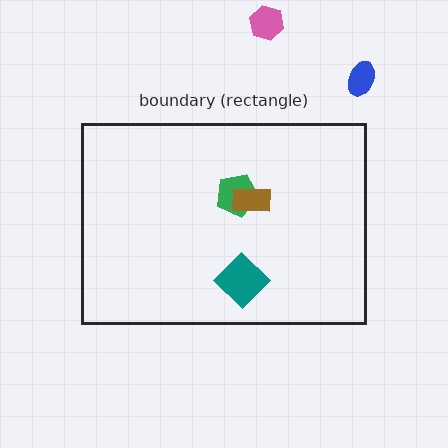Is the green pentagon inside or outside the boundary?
Inside.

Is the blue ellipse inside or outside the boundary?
Outside.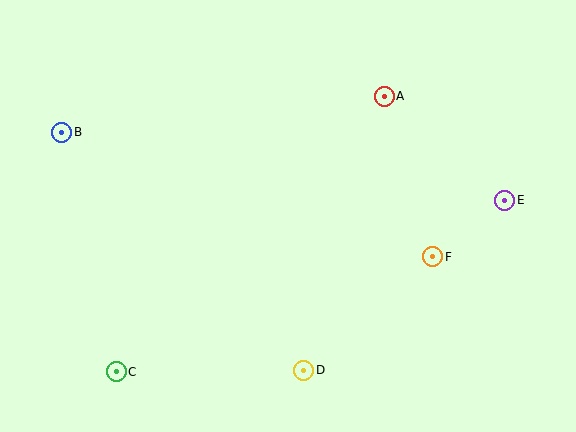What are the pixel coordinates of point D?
Point D is at (304, 370).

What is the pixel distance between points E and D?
The distance between E and D is 263 pixels.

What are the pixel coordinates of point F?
Point F is at (433, 257).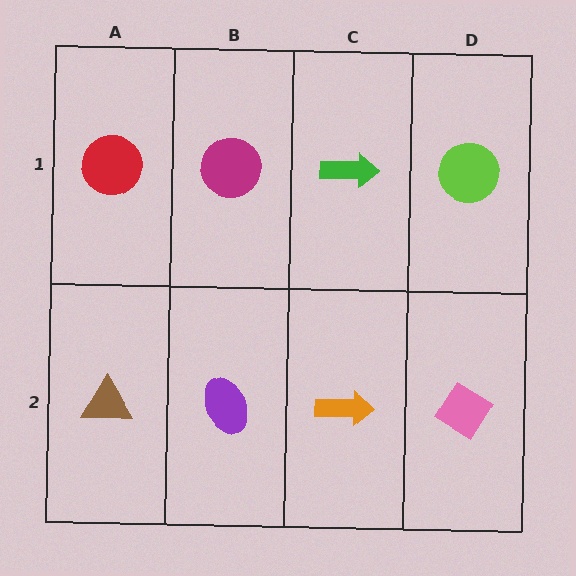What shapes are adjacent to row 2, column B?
A magenta circle (row 1, column B), a brown triangle (row 2, column A), an orange arrow (row 2, column C).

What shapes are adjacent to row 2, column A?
A red circle (row 1, column A), a purple ellipse (row 2, column B).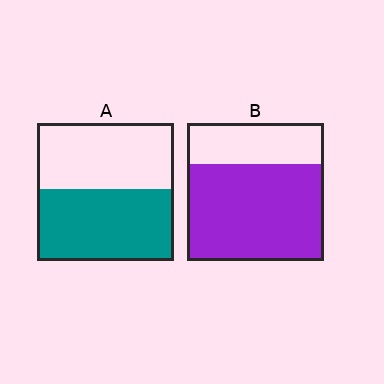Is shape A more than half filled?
Roughly half.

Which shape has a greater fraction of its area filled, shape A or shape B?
Shape B.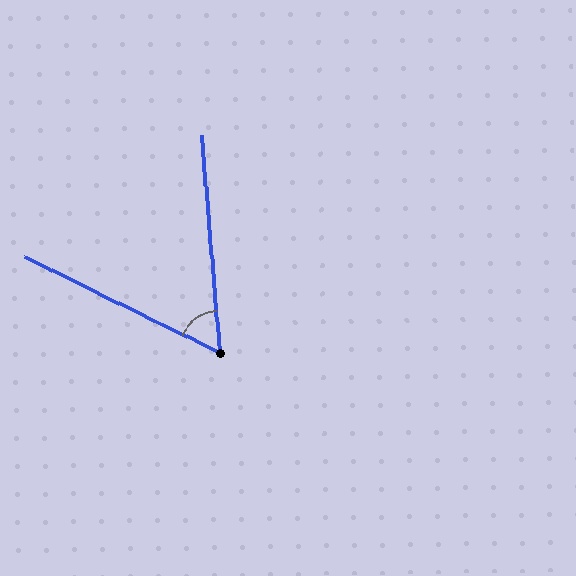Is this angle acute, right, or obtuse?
It is acute.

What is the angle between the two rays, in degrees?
Approximately 59 degrees.